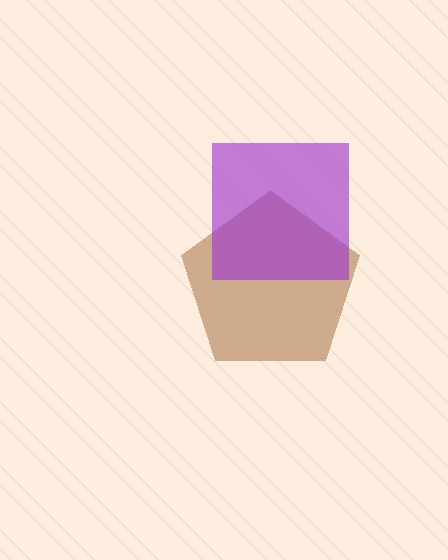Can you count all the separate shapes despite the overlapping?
Yes, there are 2 separate shapes.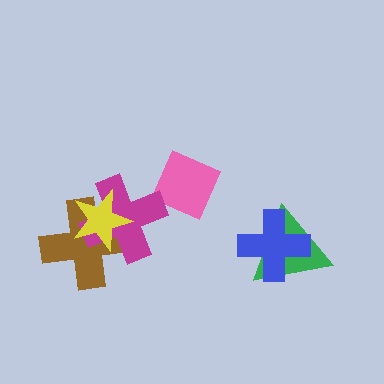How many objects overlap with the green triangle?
1 object overlaps with the green triangle.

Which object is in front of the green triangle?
The blue cross is in front of the green triangle.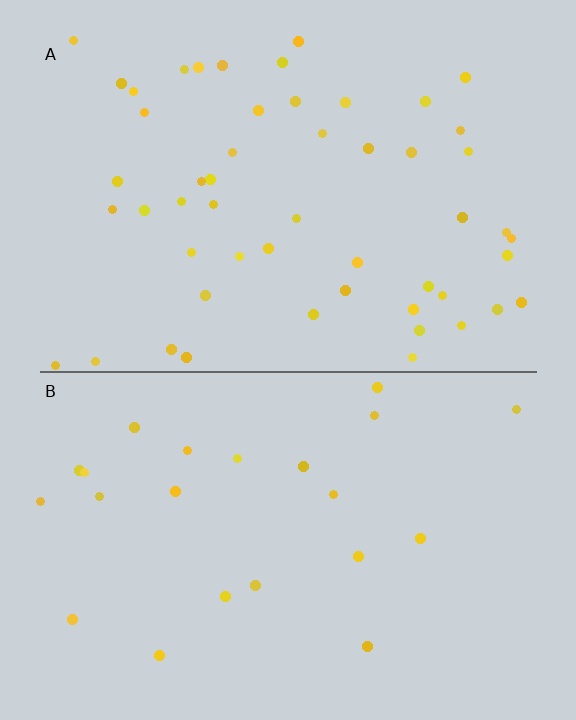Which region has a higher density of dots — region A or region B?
A (the top).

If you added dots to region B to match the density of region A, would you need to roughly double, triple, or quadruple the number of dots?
Approximately double.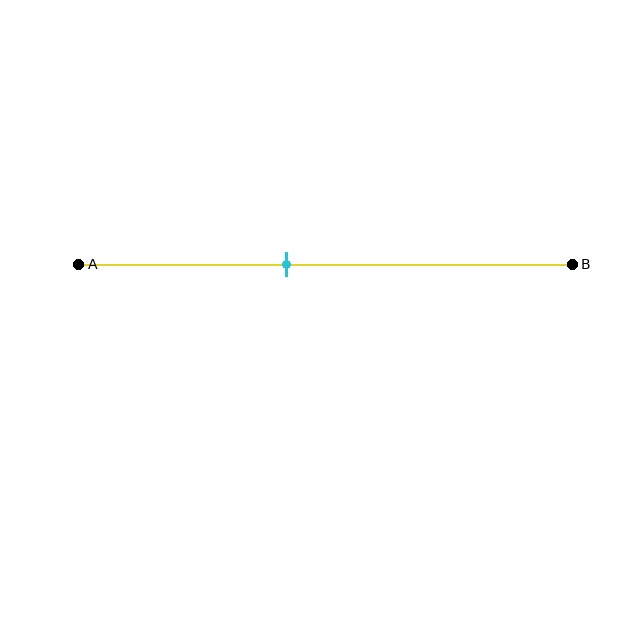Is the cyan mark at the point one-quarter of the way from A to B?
No, the mark is at about 40% from A, not at the 25% one-quarter point.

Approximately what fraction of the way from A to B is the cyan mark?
The cyan mark is approximately 40% of the way from A to B.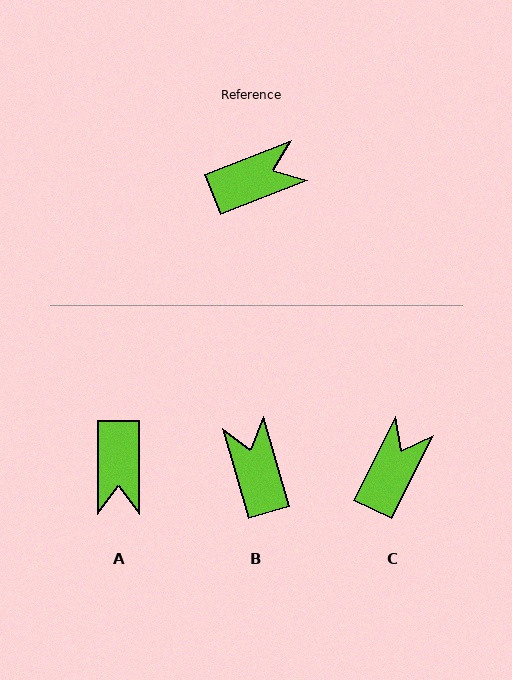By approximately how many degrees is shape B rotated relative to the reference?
Approximately 85 degrees counter-clockwise.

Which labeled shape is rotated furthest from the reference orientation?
A, about 111 degrees away.